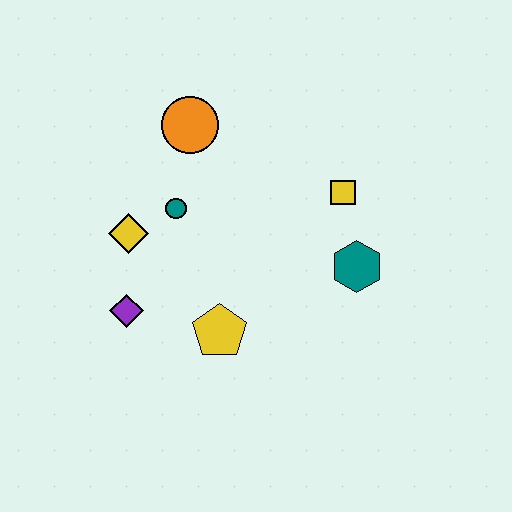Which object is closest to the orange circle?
The teal circle is closest to the orange circle.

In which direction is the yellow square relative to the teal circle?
The yellow square is to the right of the teal circle.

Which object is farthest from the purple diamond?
The yellow square is farthest from the purple diamond.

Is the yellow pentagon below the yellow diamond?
Yes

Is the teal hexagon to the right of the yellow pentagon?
Yes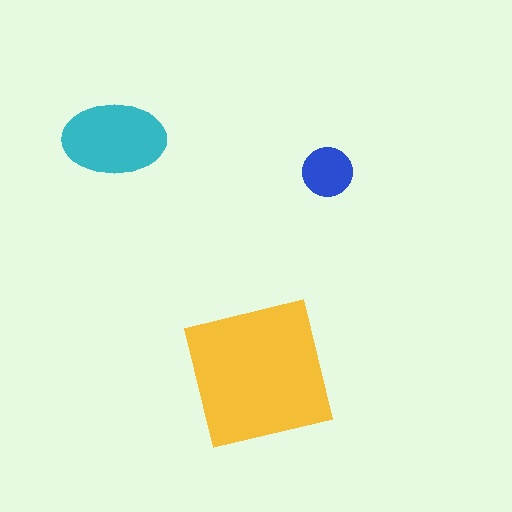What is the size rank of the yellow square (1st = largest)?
1st.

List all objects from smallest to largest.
The blue circle, the cyan ellipse, the yellow square.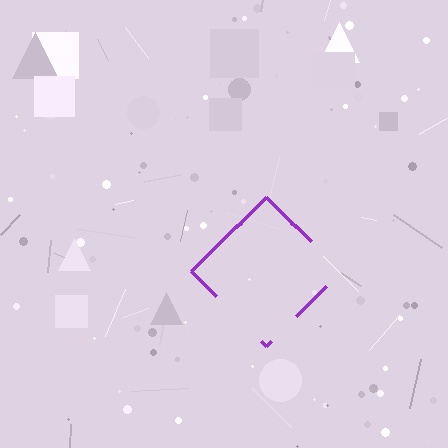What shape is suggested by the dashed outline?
The dashed outline suggests a diamond.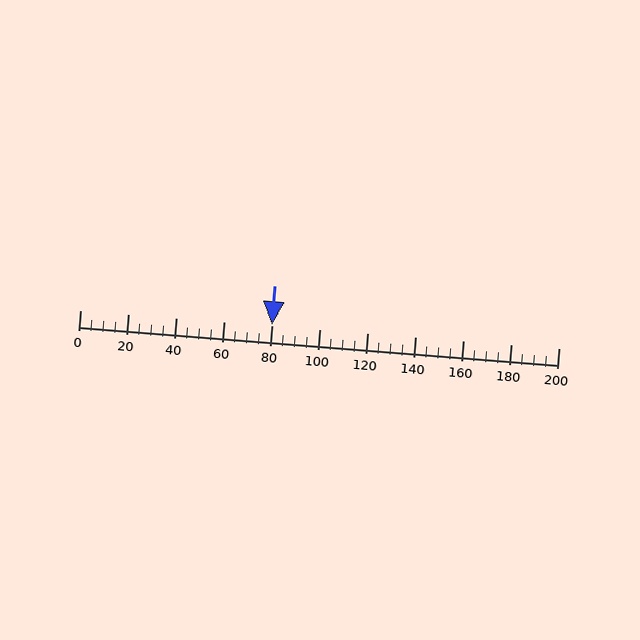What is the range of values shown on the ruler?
The ruler shows values from 0 to 200.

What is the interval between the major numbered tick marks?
The major tick marks are spaced 20 units apart.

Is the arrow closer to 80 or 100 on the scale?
The arrow is closer to 80.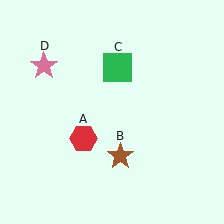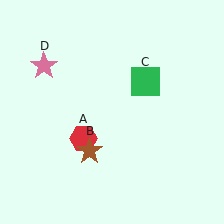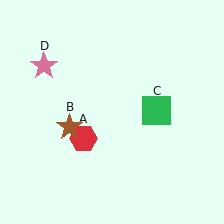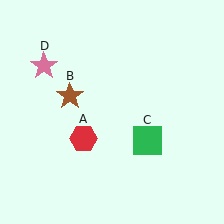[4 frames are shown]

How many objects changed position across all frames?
2 objects changed position: brown star (object B), green square (object C).